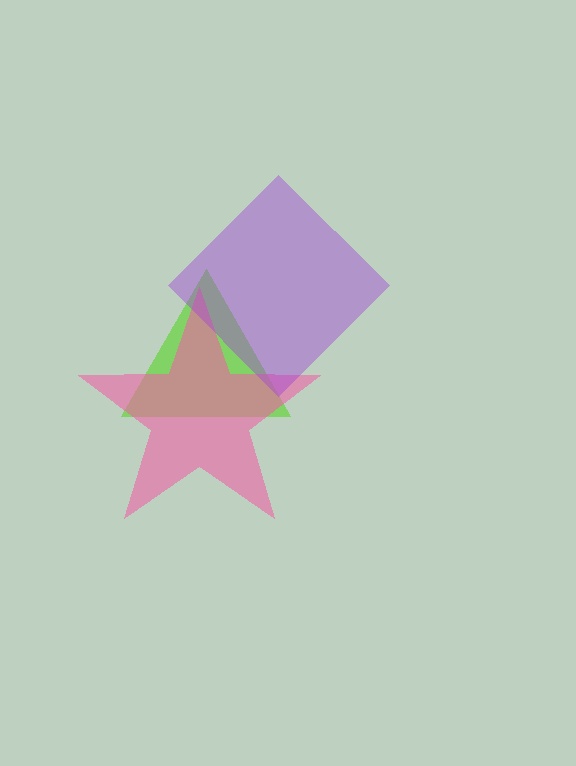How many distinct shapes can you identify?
There are 3 distinct shapes: a lime triangle, a pink star, a purple diamond.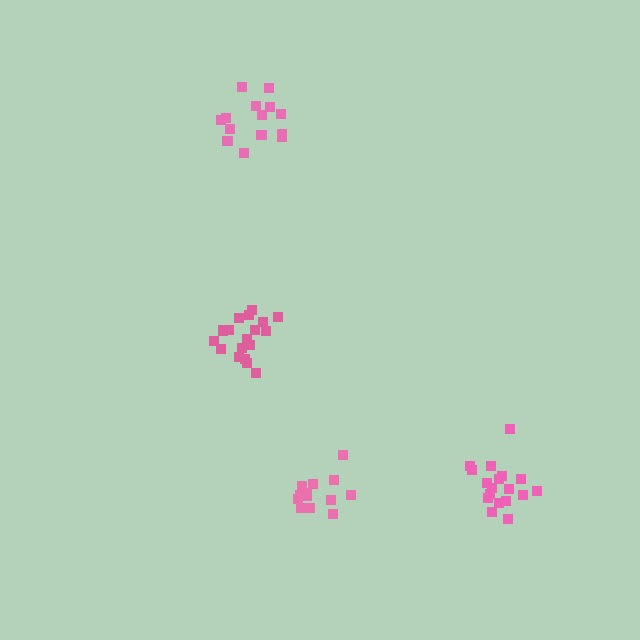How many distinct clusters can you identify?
There are 4 distinct clusters.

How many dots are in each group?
Group 1: 14 dots, Group 2: 18 dots, Group 3: 18 dots, Group 4: 14 dots (64 total).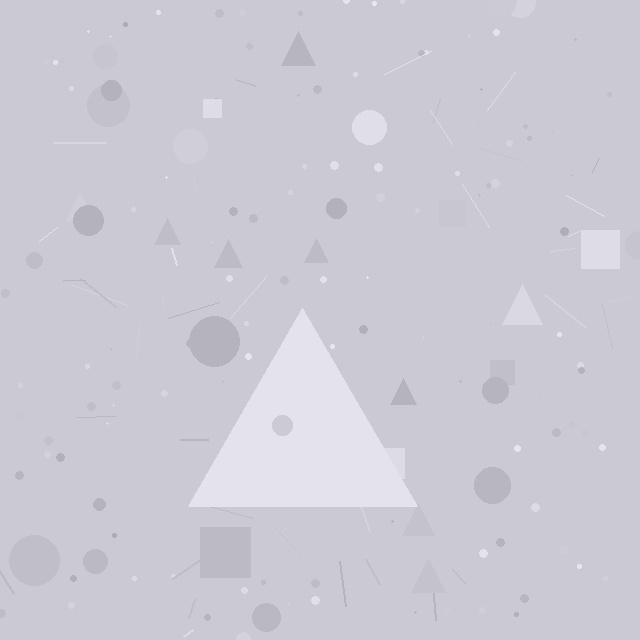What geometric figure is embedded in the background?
A triangle is embedded in the background.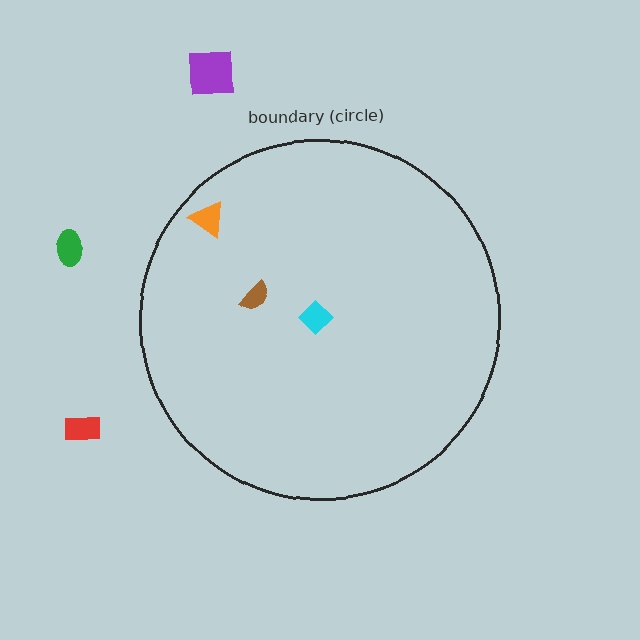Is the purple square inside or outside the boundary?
Outside.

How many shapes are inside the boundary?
3 inside, 3 outside.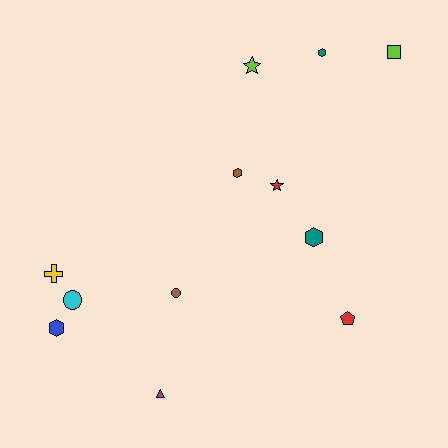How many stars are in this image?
There are 2 stars.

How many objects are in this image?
There are 12 objects.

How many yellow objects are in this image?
There is 1 yellow object.